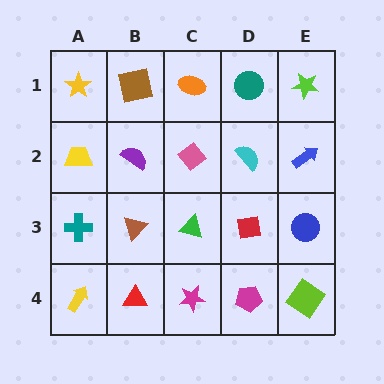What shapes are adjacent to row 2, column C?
An orange ellipse (row 1, column C), a green triangle (row 3, column C), a purple semicircle (row 2, column B), a cyan semicircle (row 2, column D).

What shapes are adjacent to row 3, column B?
A purple semicircle (row 2, column B), a red triangle (row 4, column B), a teal cross (row 3, column A), a green triangle (row 3, column C).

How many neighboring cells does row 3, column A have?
3.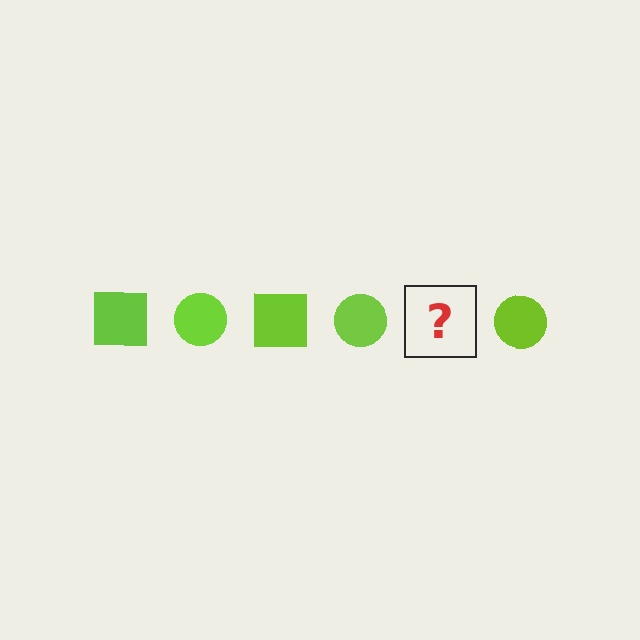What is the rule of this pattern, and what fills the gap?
The rule is that the pattern cycles through square, circle shapes in lime. The gap should be filled with a lime square.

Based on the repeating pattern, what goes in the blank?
The blank should be a lime square.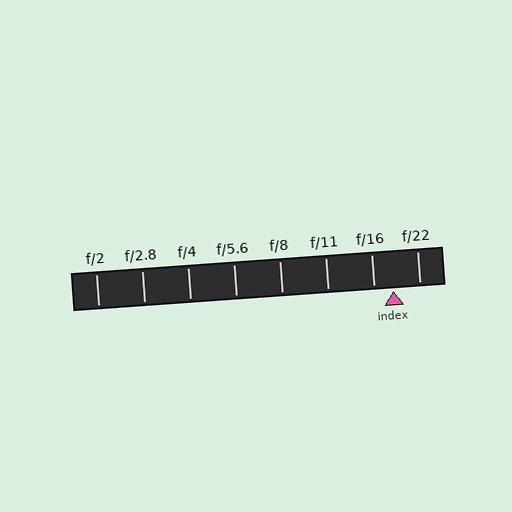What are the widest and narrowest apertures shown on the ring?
The widest aperture shown is f/2 and the narrowest is f/22.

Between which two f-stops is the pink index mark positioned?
The index mark is between f/16 and f/22.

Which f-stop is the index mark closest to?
The index mark is closest to f/16.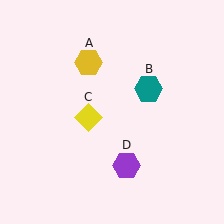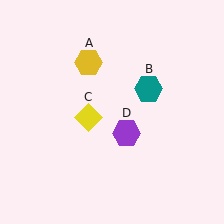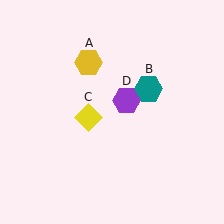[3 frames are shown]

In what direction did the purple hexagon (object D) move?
The purple hexagon (object D) moved up.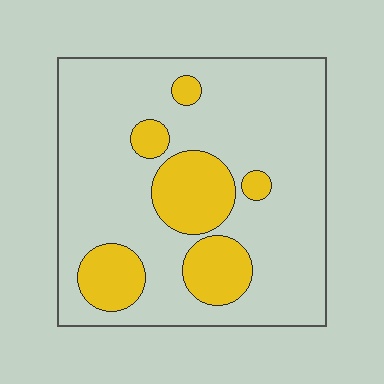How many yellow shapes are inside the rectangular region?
6.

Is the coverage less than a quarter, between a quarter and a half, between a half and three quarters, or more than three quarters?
Less than a quarter.